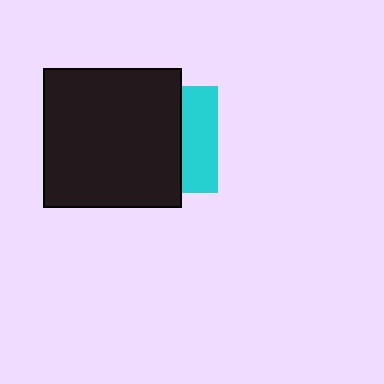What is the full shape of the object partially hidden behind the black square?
The partially hidden object is a cyan square.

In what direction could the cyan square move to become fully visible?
The cyan square could move right. That would shift it out from behind the black square entirely.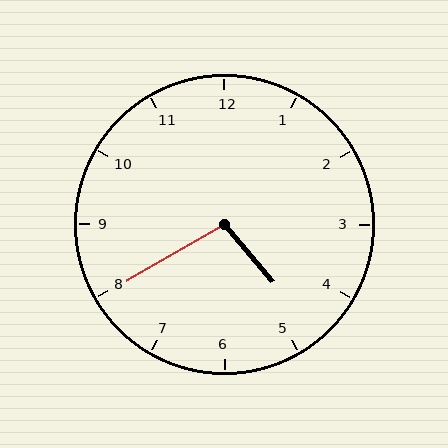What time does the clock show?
4:40.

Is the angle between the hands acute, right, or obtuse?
It is obtuse.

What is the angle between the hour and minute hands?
Approximately 100 degrees.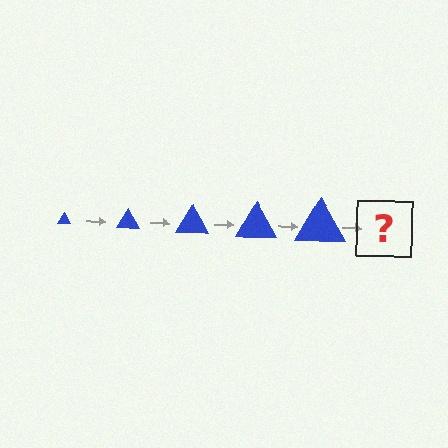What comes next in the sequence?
The next element should be a blue triangle, larger than the previous one.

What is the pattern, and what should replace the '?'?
The pattern is that the triangle gets progressively larger each step. The '?' should be a blue triangle, larger than the previous one.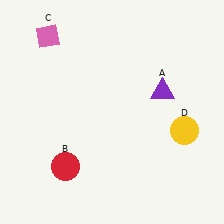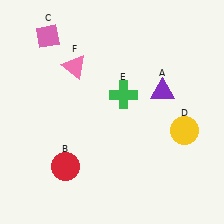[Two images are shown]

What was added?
A green cross (E), a pink triangle (F) were added in Image 2.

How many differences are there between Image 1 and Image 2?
There are 2 differences between the two images.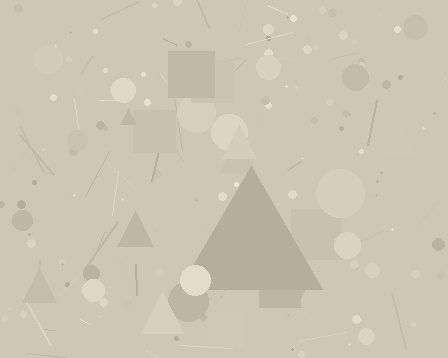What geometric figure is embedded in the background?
A triangle is embedded in the background.